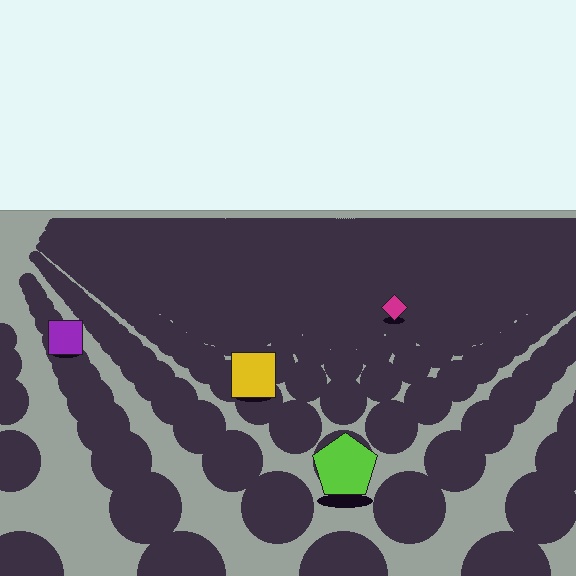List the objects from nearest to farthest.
From nearest to farthest: the lime pentagon, the yellow square, the purple square, the magenta diamond.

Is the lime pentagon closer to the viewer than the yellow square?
Yes. The lime pentagon is closer — you can tell from the texture gradient: the ground texture is coarser near it.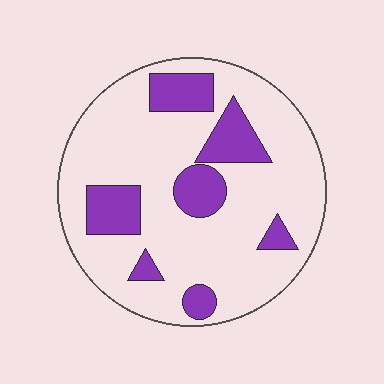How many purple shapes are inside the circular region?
7.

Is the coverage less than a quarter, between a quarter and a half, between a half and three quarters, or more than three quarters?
Less than a quarter.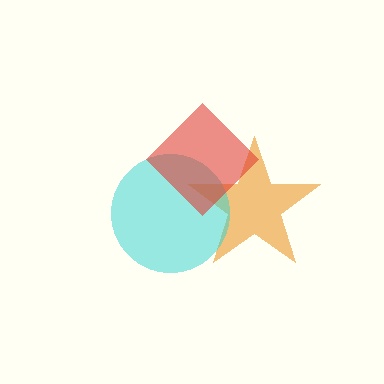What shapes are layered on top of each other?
The layered shapes are: an orange star, a cyan circle, a red diamond.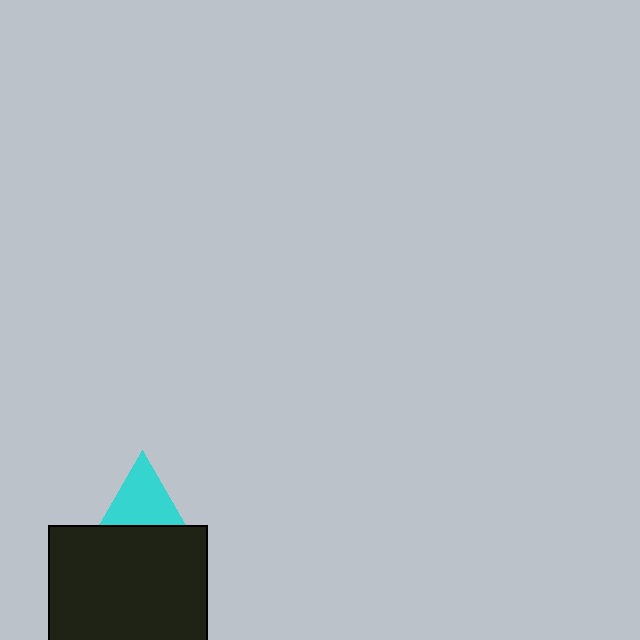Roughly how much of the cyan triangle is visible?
About half of it is visible (roughly 58%).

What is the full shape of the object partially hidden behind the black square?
The partially hidden object is a cyan triangle.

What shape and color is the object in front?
The object in front is a black square.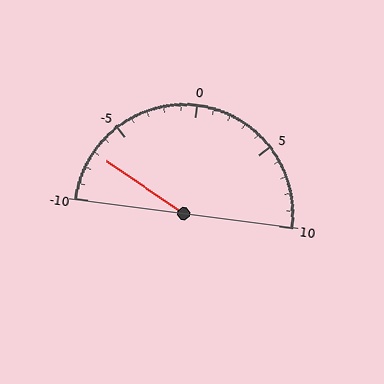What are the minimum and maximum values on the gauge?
The gauge ranges from -10 to 10.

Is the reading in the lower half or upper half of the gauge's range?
The reading is in the lower half of the range (-10 to 10).